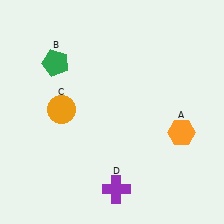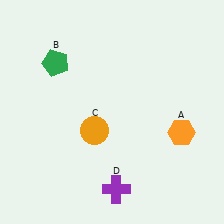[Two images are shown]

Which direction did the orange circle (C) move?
The orange circle (C) moved right.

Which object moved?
The orange circle (C) moved right.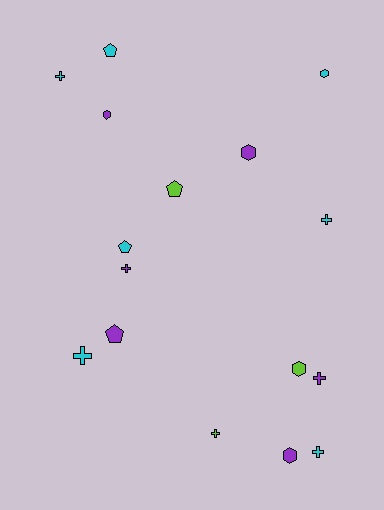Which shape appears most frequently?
Cross, with 7 objects.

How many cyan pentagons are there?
There are 2 cyan pentagons.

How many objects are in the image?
There are 16 objects.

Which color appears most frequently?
Cyan, with 7 objects.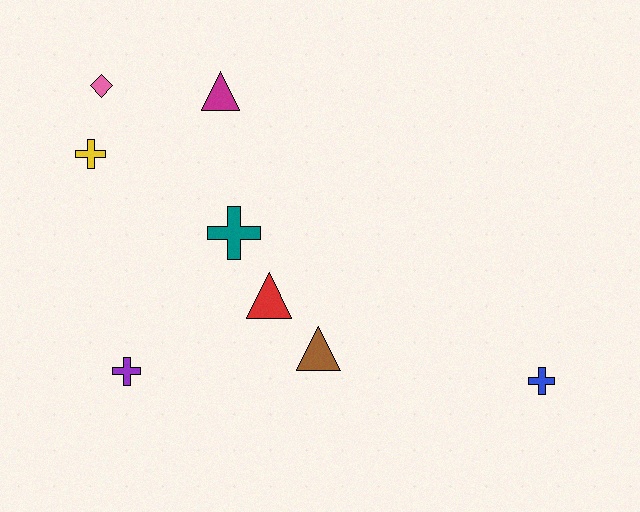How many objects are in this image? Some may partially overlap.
There are 8 objects.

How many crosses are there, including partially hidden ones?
There are 4 crosses.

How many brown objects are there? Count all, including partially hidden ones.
There is 1 brown object.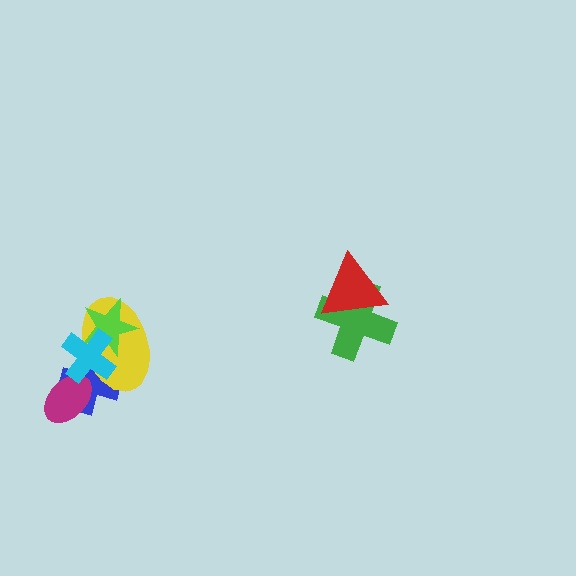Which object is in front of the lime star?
The cyan cross is in front of the lime star.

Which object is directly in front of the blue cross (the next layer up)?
The yellow ellipse is directly in front of the blue cross.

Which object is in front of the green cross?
The red triangle is in front of the green cross.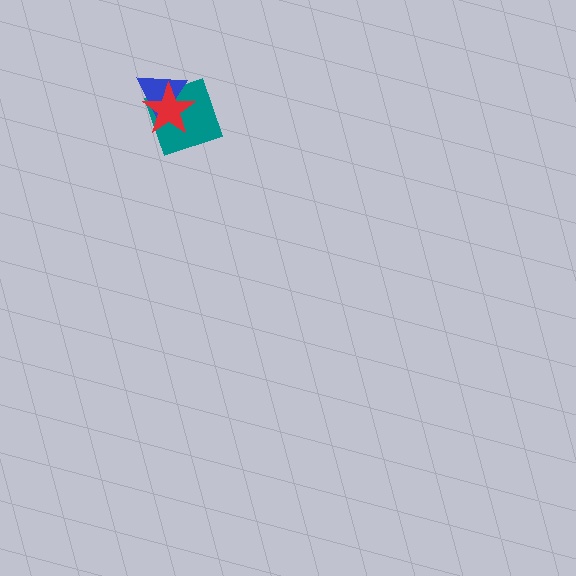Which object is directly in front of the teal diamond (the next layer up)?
The blue triangle is directly in front of the teal diamond.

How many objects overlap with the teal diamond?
2 objects overlap with the teal diamond.